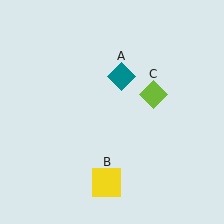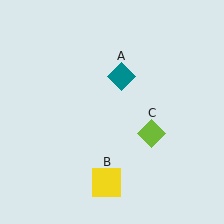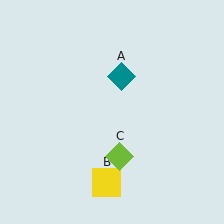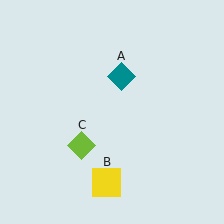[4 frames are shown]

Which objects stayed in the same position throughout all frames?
Teal diamond (object A) and yellow square (object B) remained stationary.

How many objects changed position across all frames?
1 object changed position: lime diamond (object C).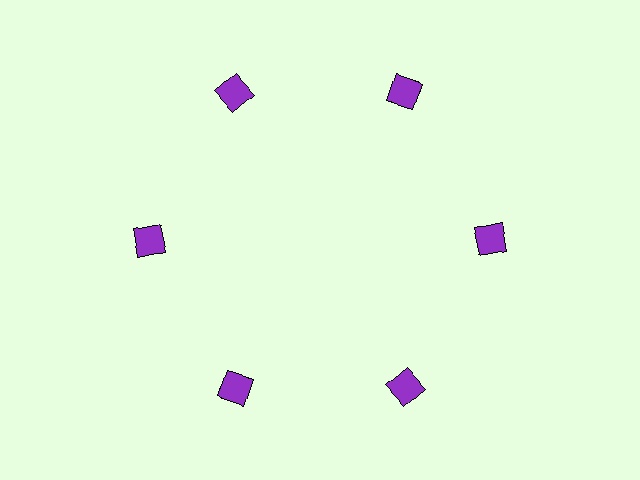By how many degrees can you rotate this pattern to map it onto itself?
The pattern maps onto itself every 60 degrees of rotation.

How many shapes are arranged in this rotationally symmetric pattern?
There are 6 shapes, arranged in 6 groups of 1.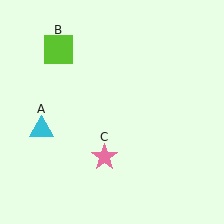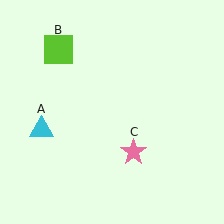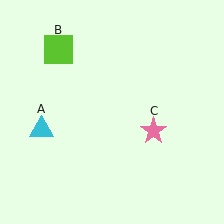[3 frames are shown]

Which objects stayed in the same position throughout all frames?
Cyan triangle (object A) and lime square (object B) remained stationary.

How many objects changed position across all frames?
1 object changed position: pink star (object C).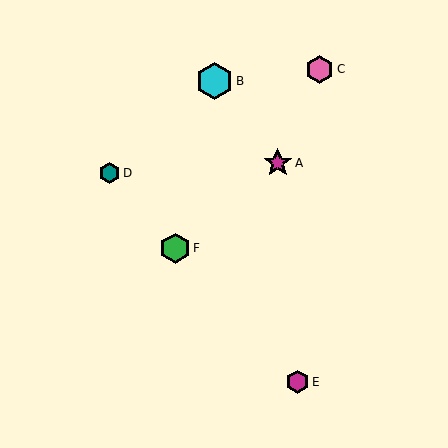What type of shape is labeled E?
Shape E is a magenta hexagon.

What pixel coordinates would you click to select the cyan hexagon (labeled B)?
Click at (214, 81) to select the cyan hexagon B.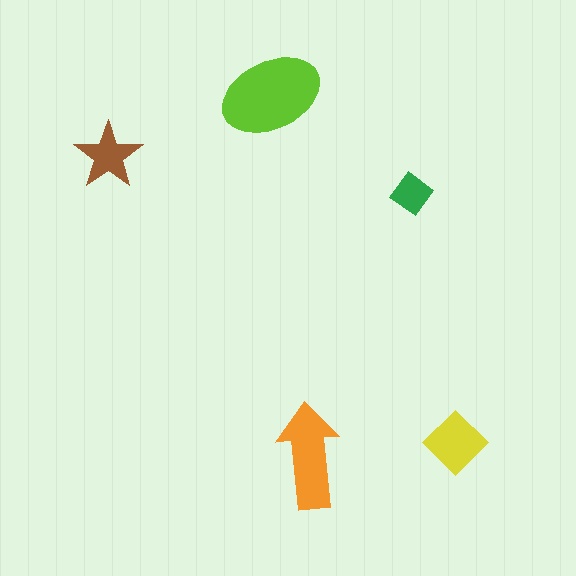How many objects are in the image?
There are 5 objects in the image.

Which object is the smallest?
The green diamond.